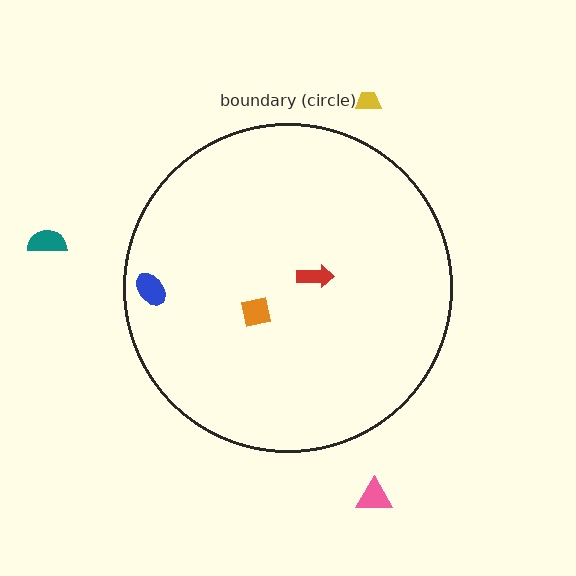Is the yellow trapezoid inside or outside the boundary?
Outside.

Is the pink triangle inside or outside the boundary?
Outside.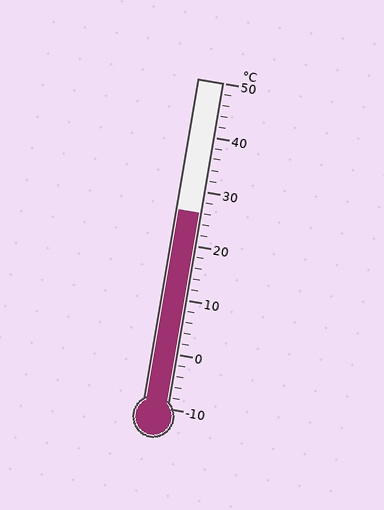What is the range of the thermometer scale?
The thermometer scale ranges from -10°C to 50°C.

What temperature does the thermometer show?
The thermometer shows approximately 26°C.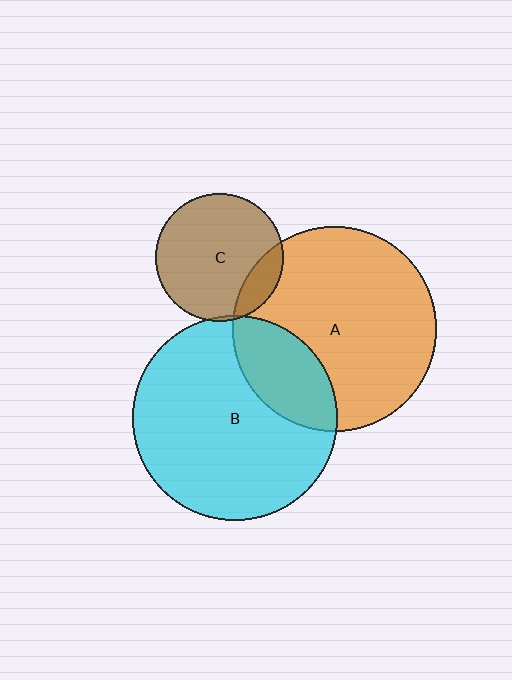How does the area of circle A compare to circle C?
Approximately 2.5 times.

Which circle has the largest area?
Circle B (cyan).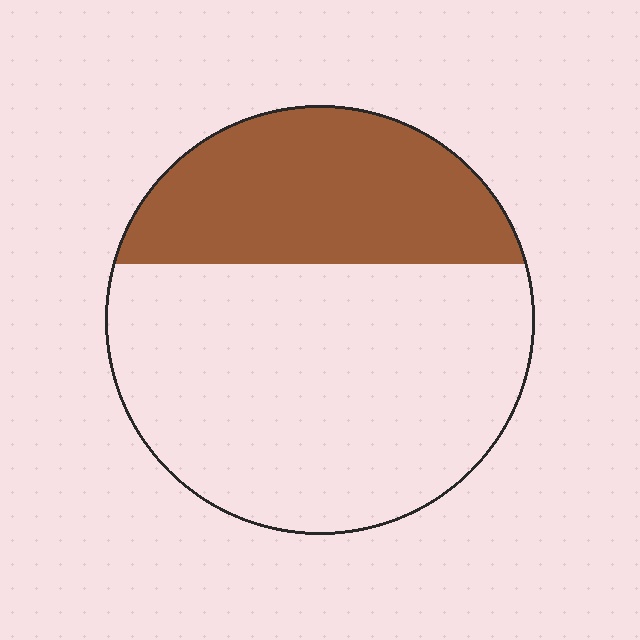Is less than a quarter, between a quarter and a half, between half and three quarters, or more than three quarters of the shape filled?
Between a quarter and a half.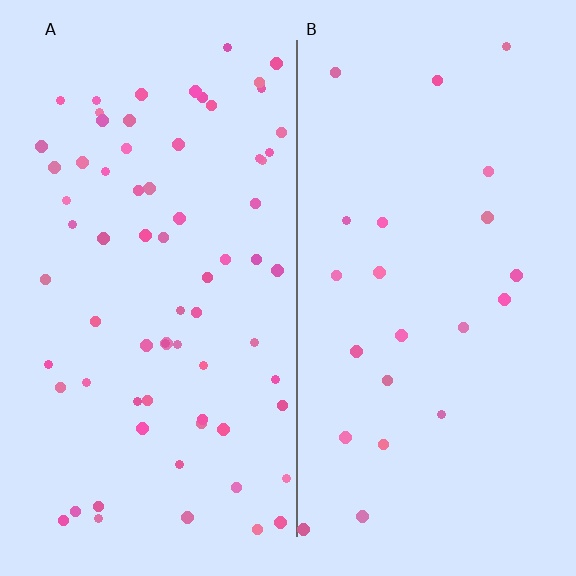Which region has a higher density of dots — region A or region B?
A (the left).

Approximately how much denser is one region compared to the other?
Approximately 3.1× — region A over region B.